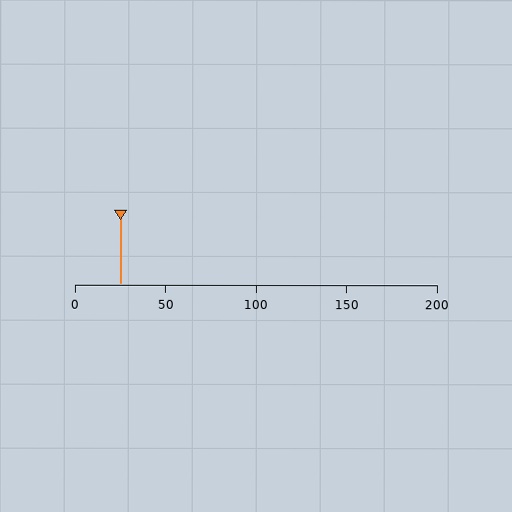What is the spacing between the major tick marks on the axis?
The major ticks are spaced 50 apart.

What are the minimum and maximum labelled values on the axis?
The axis runs from 0 to 200.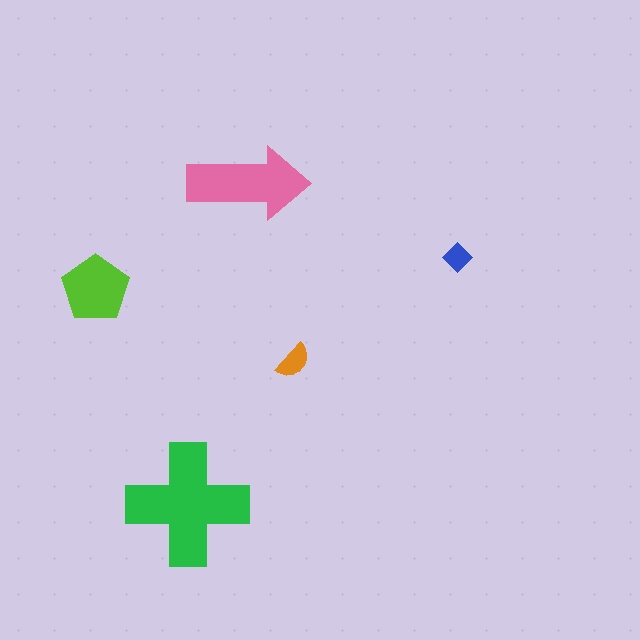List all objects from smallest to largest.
The blue diamond, the orange semicircle, the lime pentagon, the pink arrow, the green cross.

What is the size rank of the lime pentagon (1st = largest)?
3rd.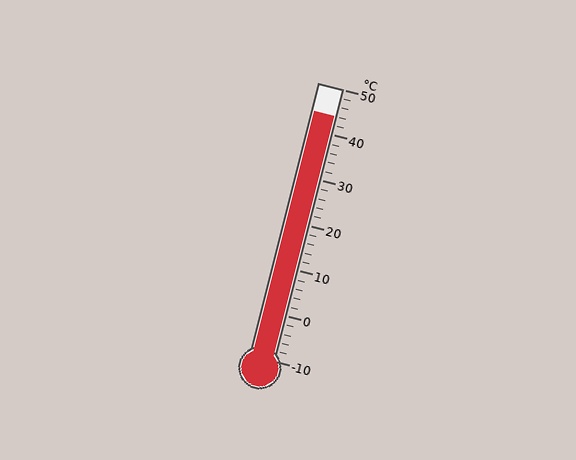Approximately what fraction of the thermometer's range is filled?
The thermometer is filled to approximately 90% of its range.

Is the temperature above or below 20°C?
The temperature is above 20°C.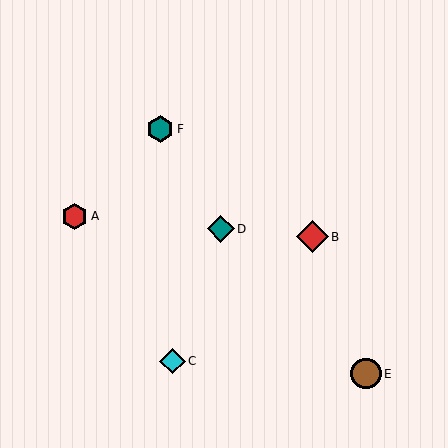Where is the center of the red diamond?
The center of the red diamond is at (312, 237).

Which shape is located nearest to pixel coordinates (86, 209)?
The red hexagon (labeled A) at (74, 216) is nearest to that location.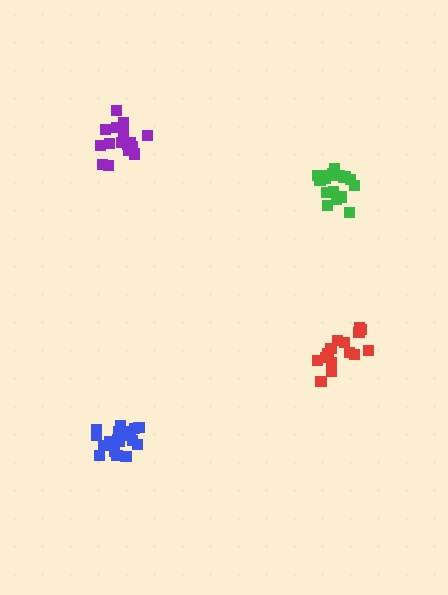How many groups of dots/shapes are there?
There are 4 groups.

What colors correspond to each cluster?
The clusters are colored: purple, green, blue, red.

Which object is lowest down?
The blue cluster is bottommost.